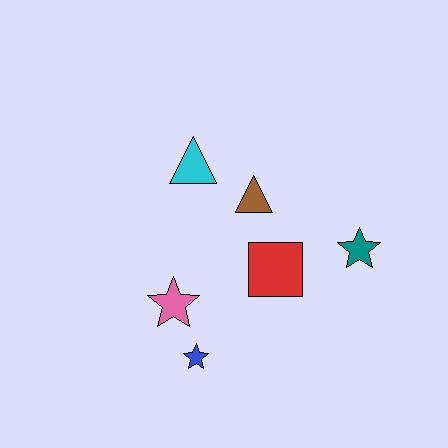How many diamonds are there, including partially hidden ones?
There are no diamonds.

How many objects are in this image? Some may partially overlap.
There are 6 objects.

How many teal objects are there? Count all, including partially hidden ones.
There is 1 teal object.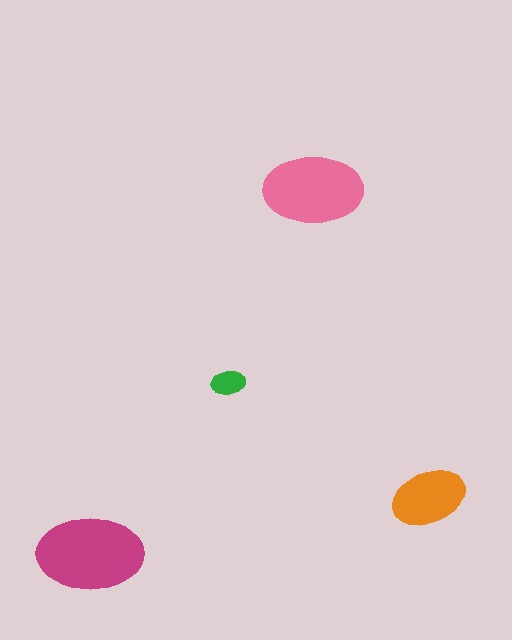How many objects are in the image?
There are 4 objects in the image.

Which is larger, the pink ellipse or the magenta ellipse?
The magenta one.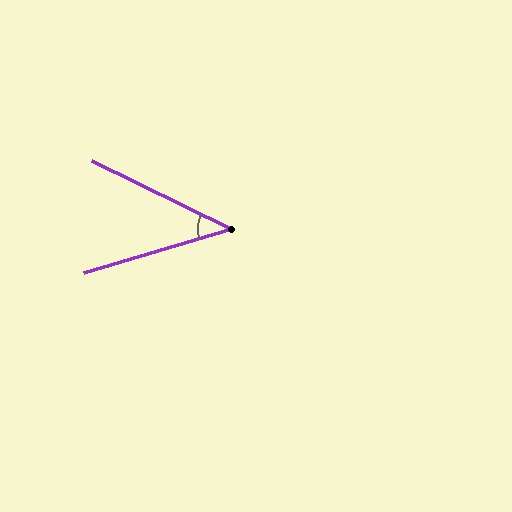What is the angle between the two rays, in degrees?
Approximately 43 degrees.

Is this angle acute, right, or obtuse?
It is acute.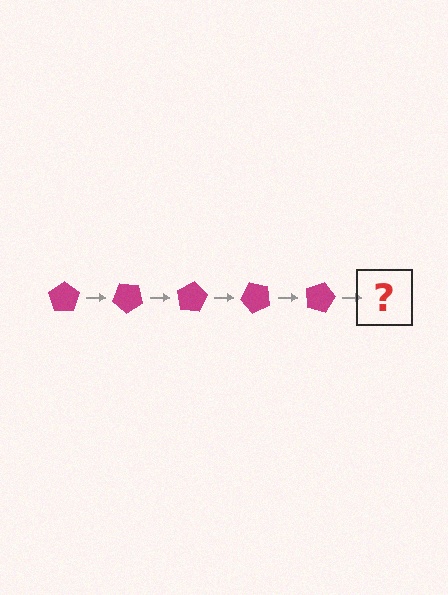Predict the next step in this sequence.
The next step is a magenta pentagon rotated 200 degrees.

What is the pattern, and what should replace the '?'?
The pattern is that the pentagon rotates 40 degrees each step. The '?' should be a magenta pentagon rotated 200 degrees.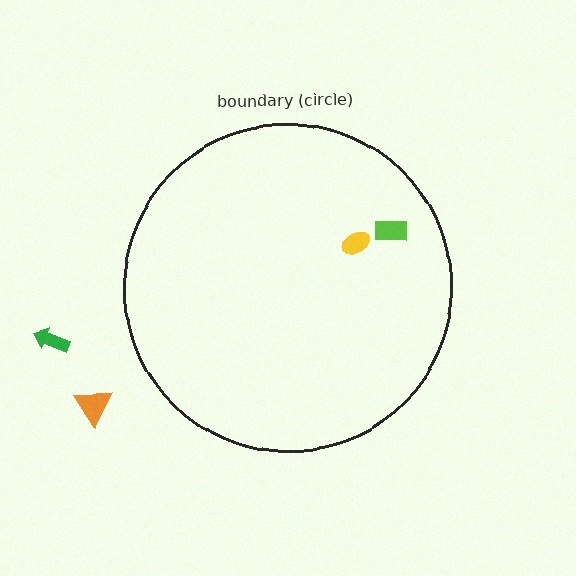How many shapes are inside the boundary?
2 inside, 2 outside.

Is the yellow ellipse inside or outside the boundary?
Inside.